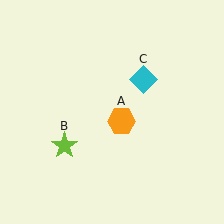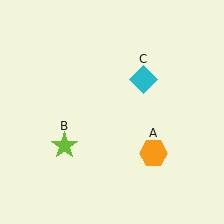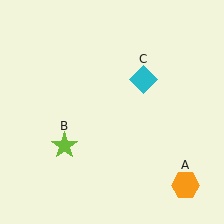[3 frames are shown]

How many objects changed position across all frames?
1 object changed position: orange hexagon (object A).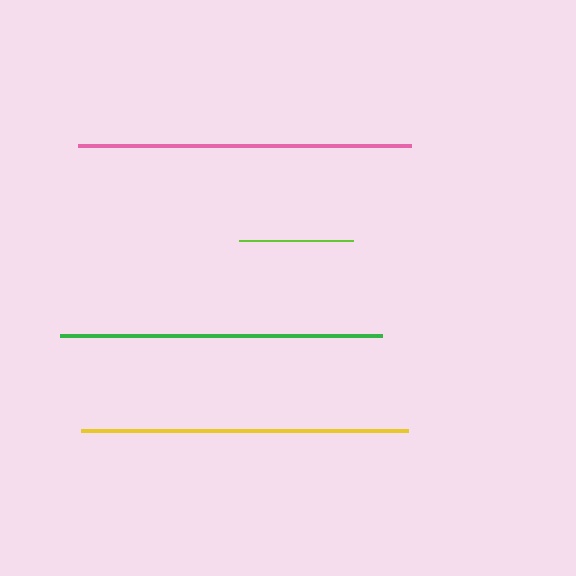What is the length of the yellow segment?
The yellow segment is approximately 327 pixels long.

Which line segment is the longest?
The pink line is the longest at approximately 332 pixels.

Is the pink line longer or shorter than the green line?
The pink line is longer than the green line.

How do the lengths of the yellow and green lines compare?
The yellow and green lines are approximately the same length.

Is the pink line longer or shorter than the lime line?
The pink line is longer than the lime line.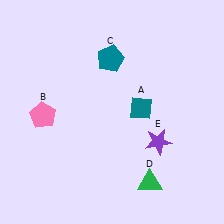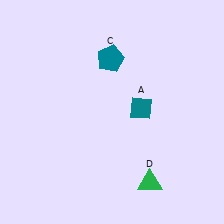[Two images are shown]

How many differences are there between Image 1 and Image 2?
There are 2 differences between the two images.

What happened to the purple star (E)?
The purple star (E) was removed in Image 2. It was in the bottom-right area of Image 1.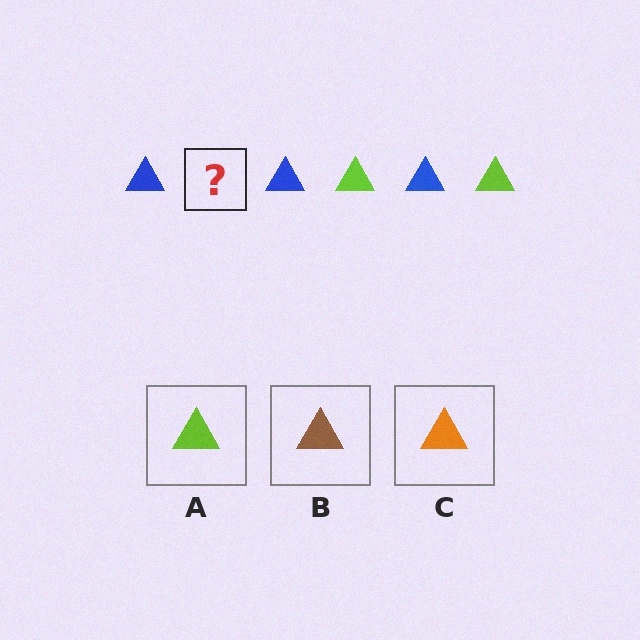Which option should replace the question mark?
Option A.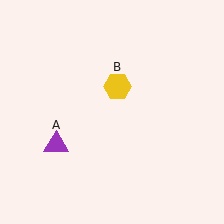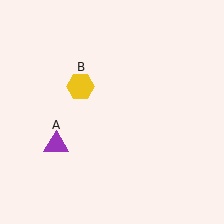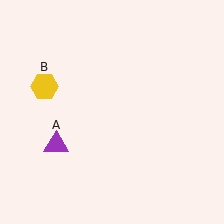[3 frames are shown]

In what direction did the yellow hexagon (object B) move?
The yellow hexagon (object B) moved left.